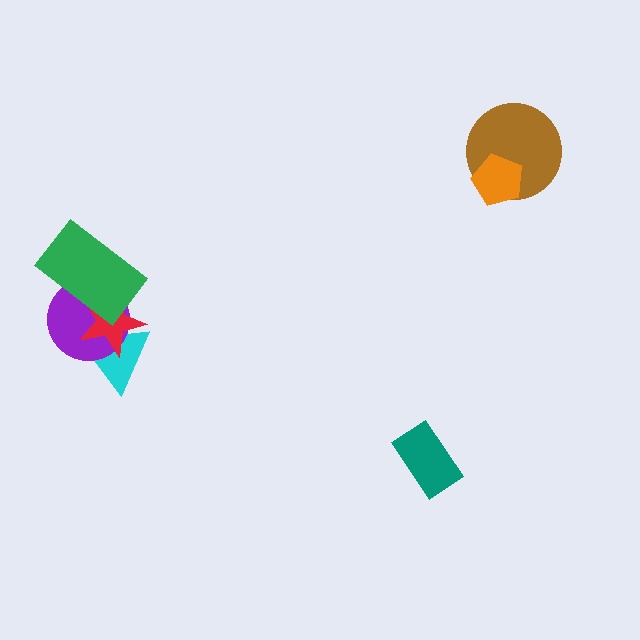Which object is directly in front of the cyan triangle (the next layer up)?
The purple circle is directly in front of the cyan triangle.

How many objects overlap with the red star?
3 objects overlap with the red star.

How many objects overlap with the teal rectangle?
0 objects overlap with the teal rectangle.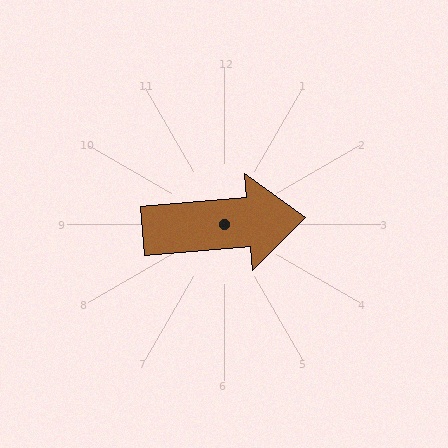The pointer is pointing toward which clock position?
Roughly 3 o'clock.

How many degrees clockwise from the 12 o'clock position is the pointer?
Approximately 85 degrees.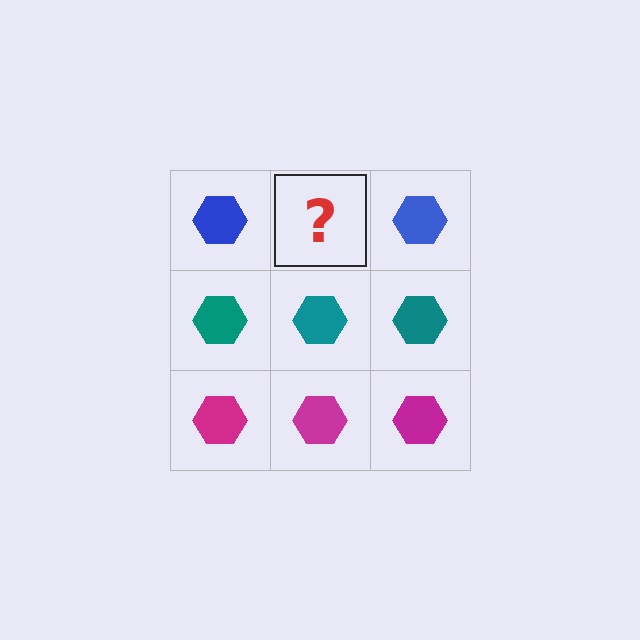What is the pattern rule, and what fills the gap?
The rule is that each row has a consistent color. The gap should be filled with a blue hexagon.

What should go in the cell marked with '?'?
The missing cell should contain a blue hexagon.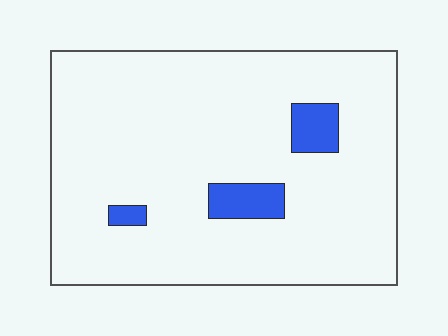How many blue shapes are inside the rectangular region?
3.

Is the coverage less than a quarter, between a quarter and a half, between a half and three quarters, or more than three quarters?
Less than a quarter.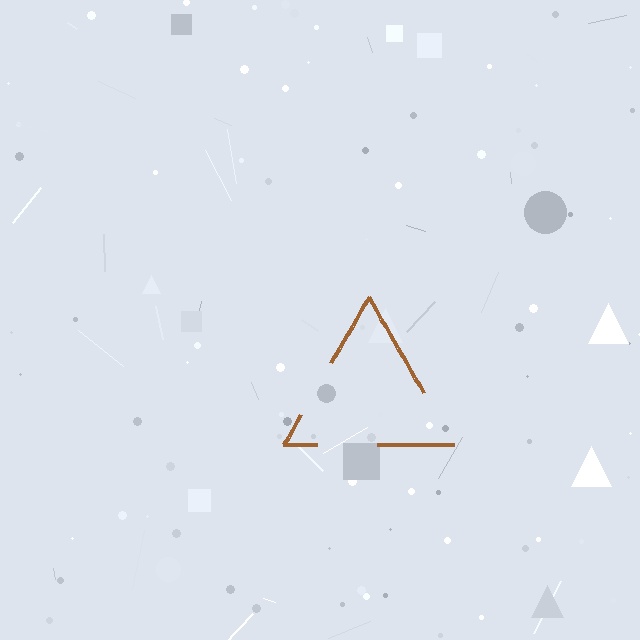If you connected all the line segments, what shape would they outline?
They would outline a triangle.